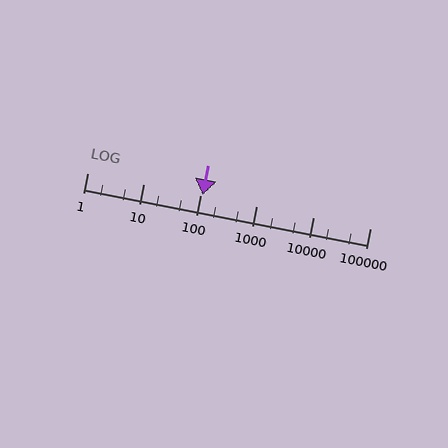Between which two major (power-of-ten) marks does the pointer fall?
The pointer is between 100 and 1000.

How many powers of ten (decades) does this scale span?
The scale spans 5 decades, from 1 to 100000.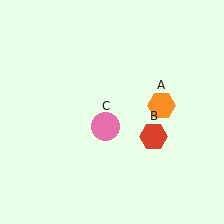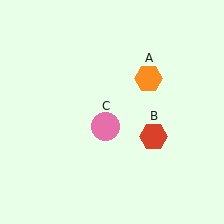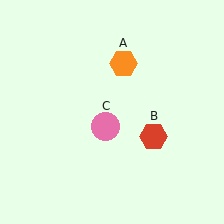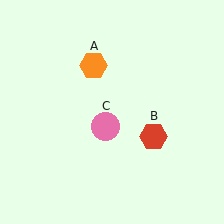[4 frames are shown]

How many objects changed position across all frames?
1 object changed position: orange hexagon (object A).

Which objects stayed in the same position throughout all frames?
Red hexagon (object B) and pink circle (object C) remained stationary.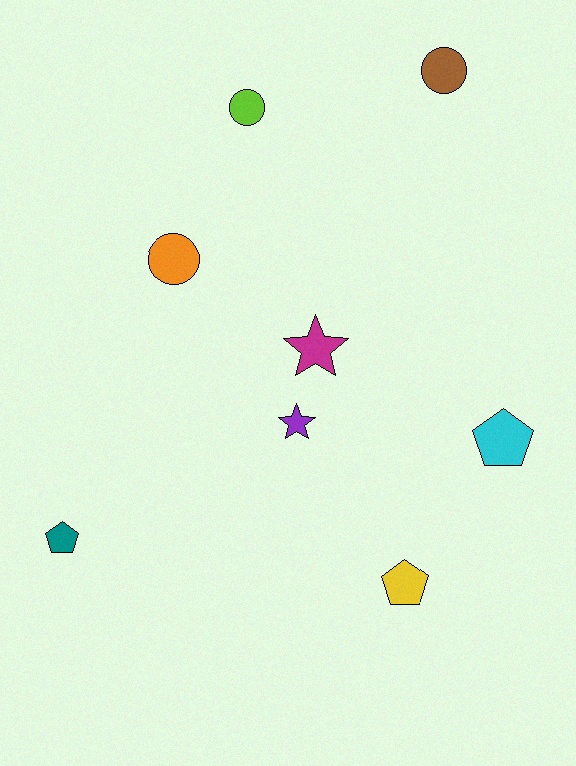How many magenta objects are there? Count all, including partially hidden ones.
There is 1 magenta object.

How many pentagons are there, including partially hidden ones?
There are 3 pentagons.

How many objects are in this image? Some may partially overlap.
There are 8 objects.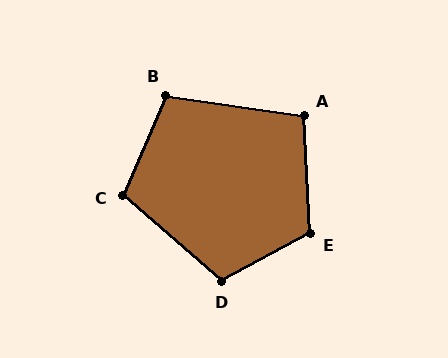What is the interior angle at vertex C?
Approximately 108 degrees (obtuse).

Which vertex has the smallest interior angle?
A, at approximately 101 degrees.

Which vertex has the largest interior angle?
E, at approximately 115 degrees.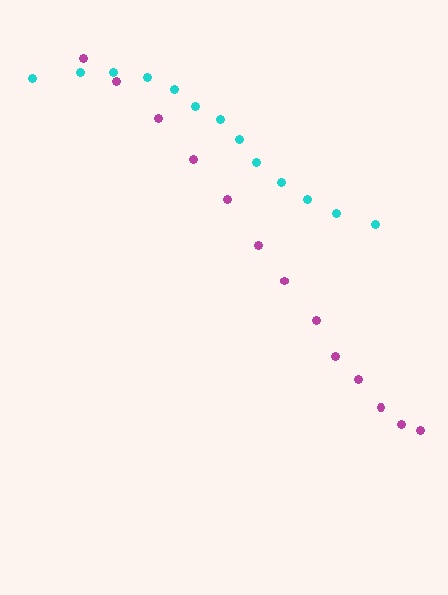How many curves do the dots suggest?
There are 2 distinct paths.